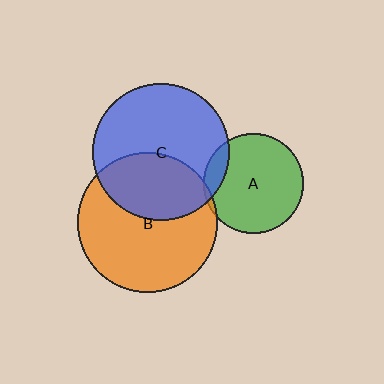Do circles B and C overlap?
Yes.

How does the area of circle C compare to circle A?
Approximately 1.9 times.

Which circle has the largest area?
Circle B (orange).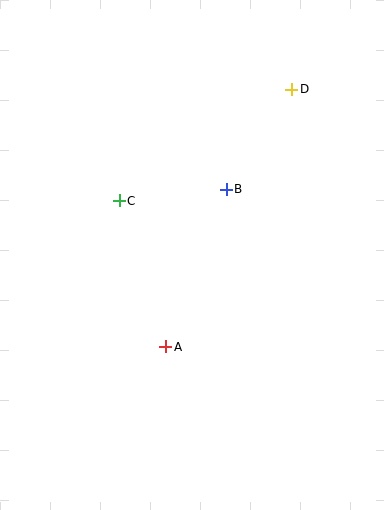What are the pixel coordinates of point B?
Point B is at (226, 189).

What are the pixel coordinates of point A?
Point A is at (166, 347).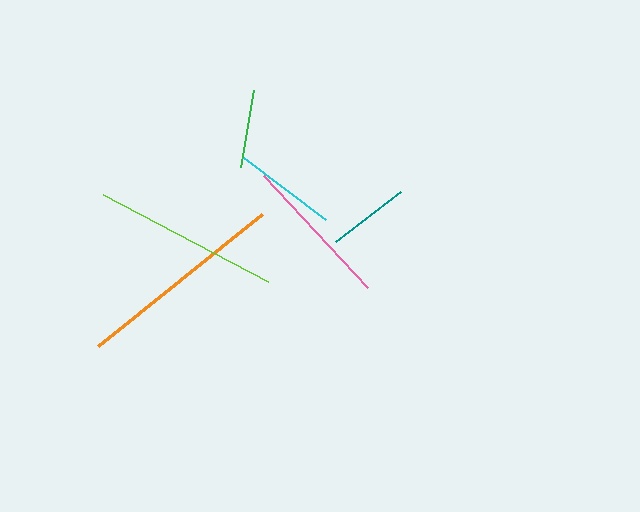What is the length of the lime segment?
The lime segment is approximately 186 pixels long.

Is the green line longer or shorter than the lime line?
The lime line is longer than the green line.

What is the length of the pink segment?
The pink segment is approximately 153 pixels long.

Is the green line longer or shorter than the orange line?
The orange line is longer than the green line.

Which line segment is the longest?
The orange line is the longest at approximately 210 pixels.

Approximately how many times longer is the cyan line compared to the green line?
The cyan line is approximately 1.3 times the length of the green line.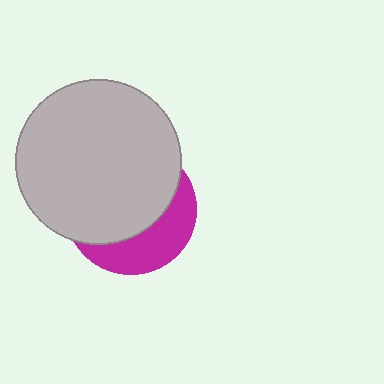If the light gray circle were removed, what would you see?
You would see the complete magenta circle.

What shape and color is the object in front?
The object in front is a light gray circle.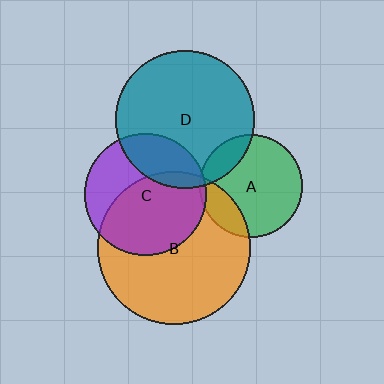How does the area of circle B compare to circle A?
Approximately 2.2 times.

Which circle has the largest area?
Circle B (orange).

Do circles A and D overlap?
Yes.